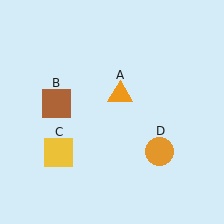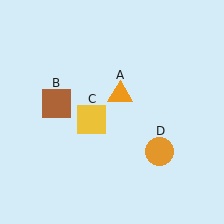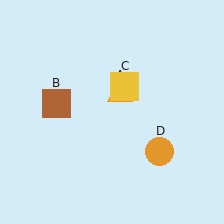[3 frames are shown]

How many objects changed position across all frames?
1 object changed position: yellow square (object C).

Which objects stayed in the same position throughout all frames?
Orange triangle (object A) and brown square (object B) and orange circle (object D) remained stationary.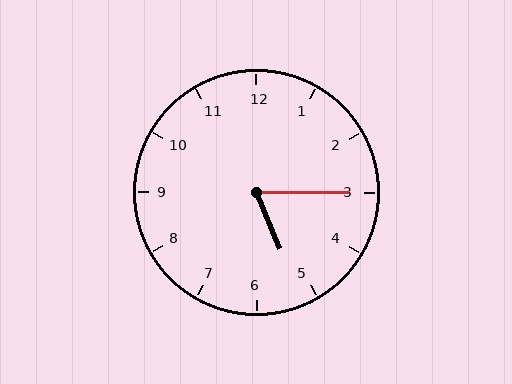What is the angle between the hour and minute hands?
Approximately 68 degrees.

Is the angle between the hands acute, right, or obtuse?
It is acute.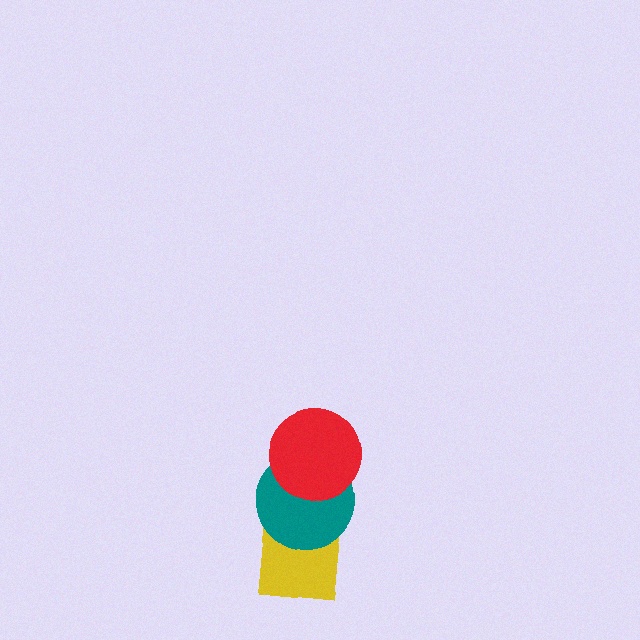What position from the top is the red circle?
The red circle is 1st from the top.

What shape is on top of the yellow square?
The teal circle is on top of the yellow square.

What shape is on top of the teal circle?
The red circle is on top of the teal circle.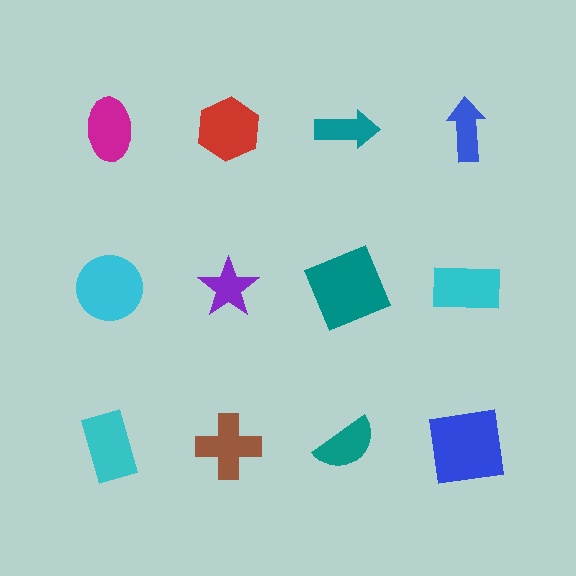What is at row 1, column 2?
A red hexagon.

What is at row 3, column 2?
A brown cross.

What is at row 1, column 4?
A blue arrow.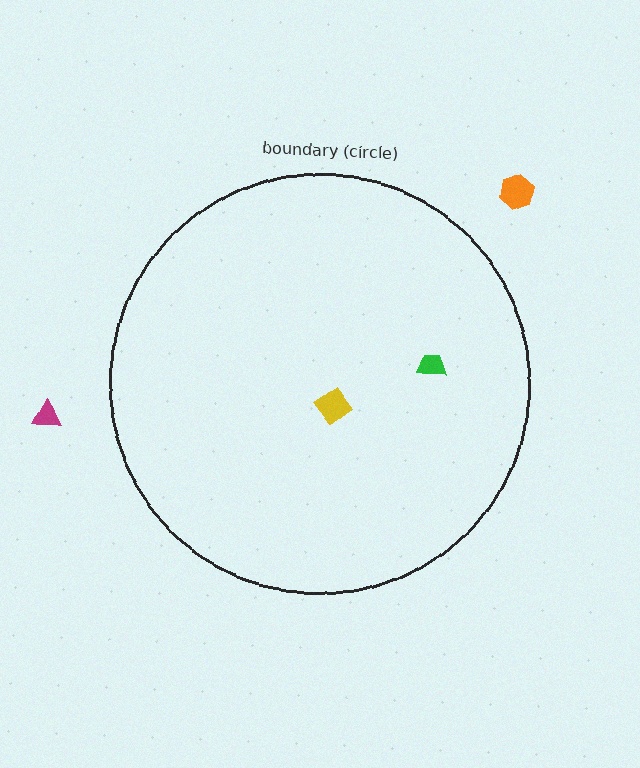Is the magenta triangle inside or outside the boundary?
Outside.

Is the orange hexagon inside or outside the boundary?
Outside.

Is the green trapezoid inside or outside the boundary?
Inside.